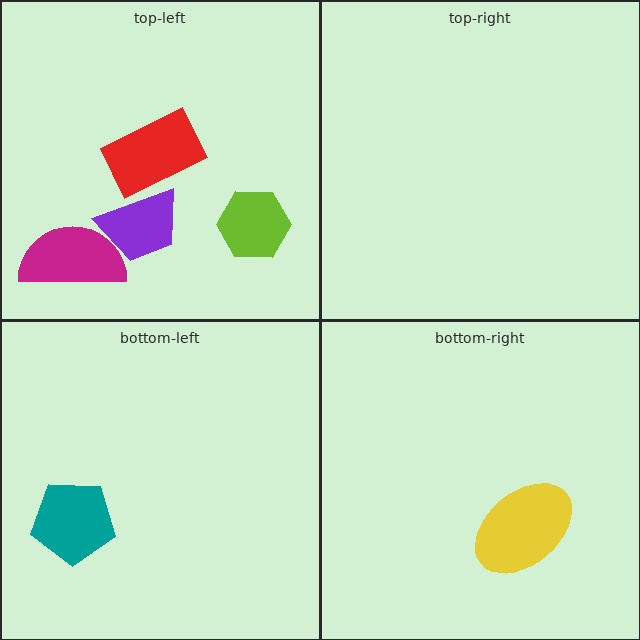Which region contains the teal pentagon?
The bottom-left region.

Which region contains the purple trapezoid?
The top-left region.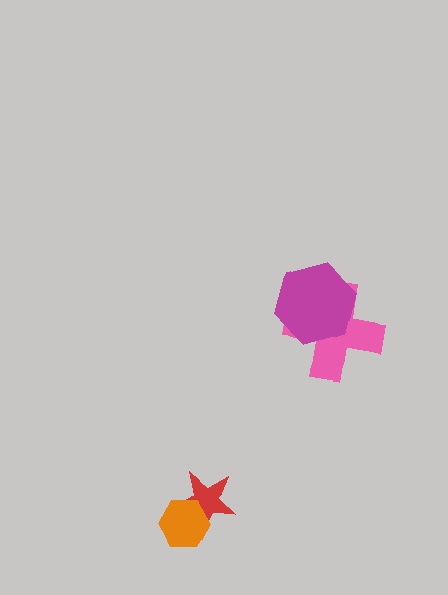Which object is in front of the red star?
The orange hexagon is in front of the red star.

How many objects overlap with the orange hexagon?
1 object overlaps with the orange hexagon.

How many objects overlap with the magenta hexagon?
1 object overlaps with the magenta hexagon.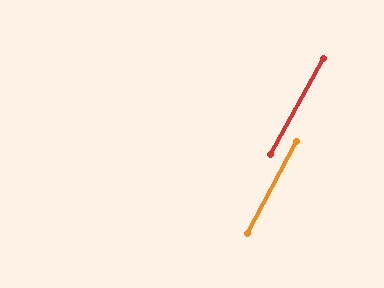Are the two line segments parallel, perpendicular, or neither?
Parallel — their directions differ by only 1.3°.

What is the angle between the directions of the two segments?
Approximately 1 degree.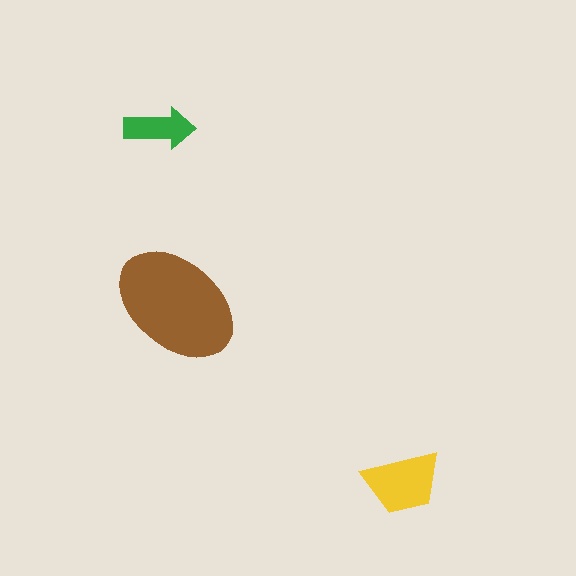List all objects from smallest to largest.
The green arrow, the yellow trapezoid, the brown ellipse.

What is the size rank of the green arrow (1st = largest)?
3rd.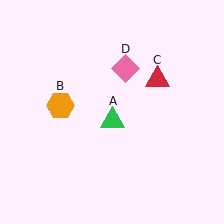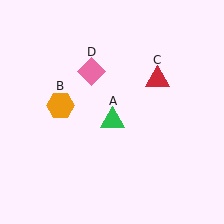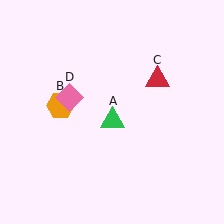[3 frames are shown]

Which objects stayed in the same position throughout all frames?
Green triangle (object A) and orange hexagon (object B) and red triangle (object C) remained stationary.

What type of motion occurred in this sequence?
The pink diamond (object D) rotated counterclockwise around the center of the scene.